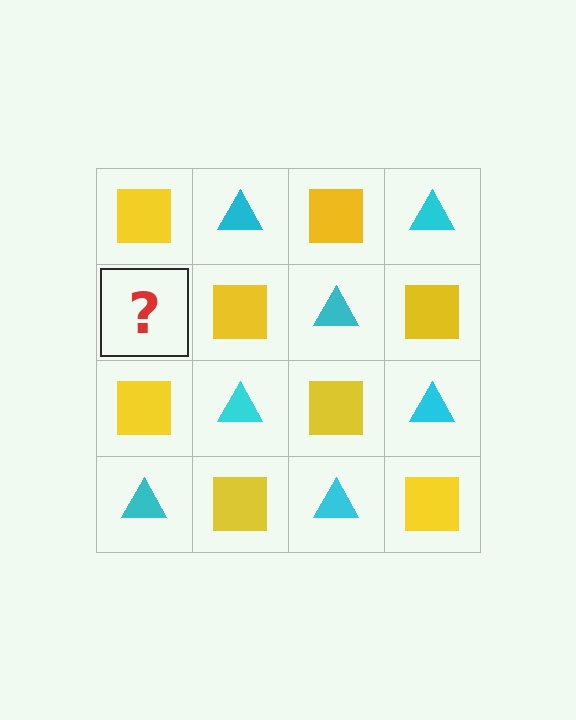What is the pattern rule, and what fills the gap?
The rule is that it alternates yellow square and cyan triangle in a checkerboard pattern. The gap should be filled with a cyan triangle.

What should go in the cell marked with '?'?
The missing cell should contain a cyan triangle.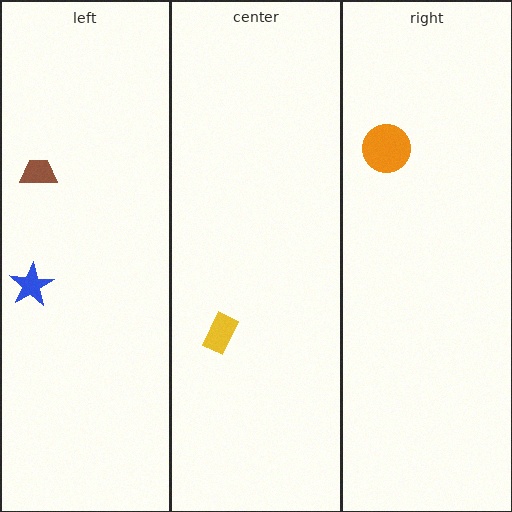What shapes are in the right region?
The orange circle.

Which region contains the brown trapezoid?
The left region.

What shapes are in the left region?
The blue star, the brown trapezoid.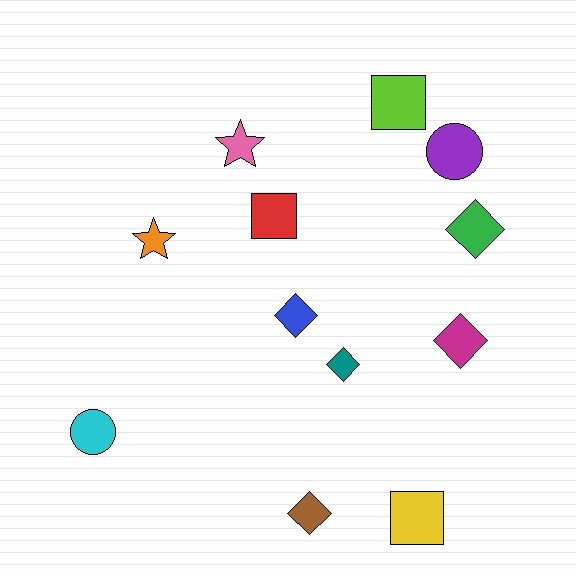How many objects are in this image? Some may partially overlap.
There are 12 objects.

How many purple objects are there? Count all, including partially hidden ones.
There is 1 purple object.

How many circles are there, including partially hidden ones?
There are 2 circles.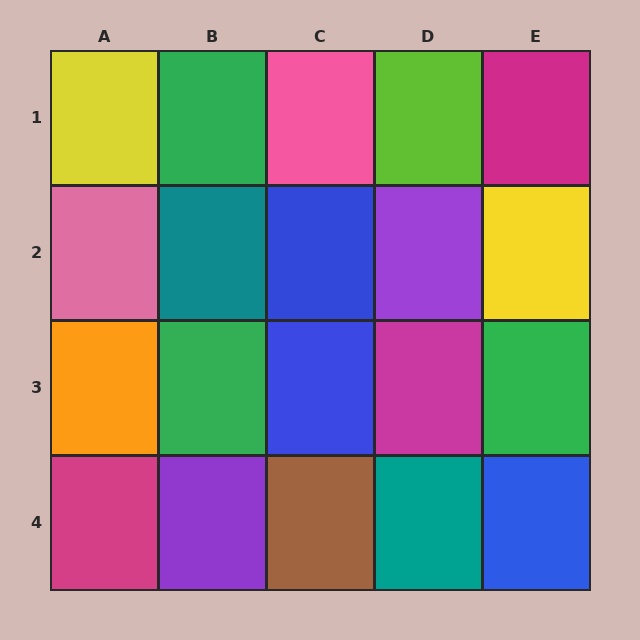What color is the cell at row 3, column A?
Orange.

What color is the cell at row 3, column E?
Green.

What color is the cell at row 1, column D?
Lime.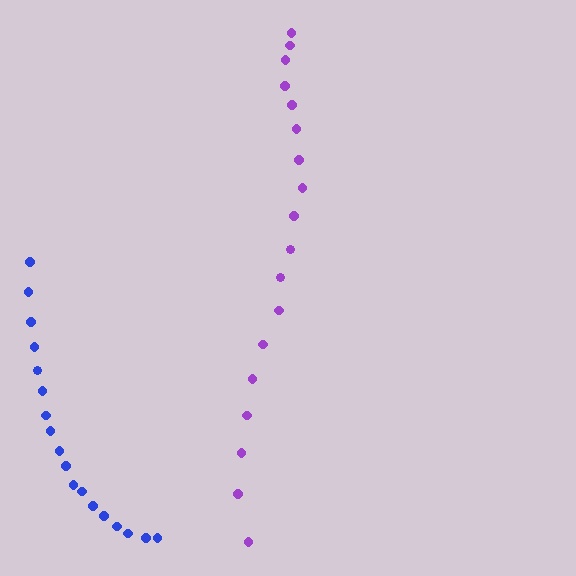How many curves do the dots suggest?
There are 2 distinct paths.